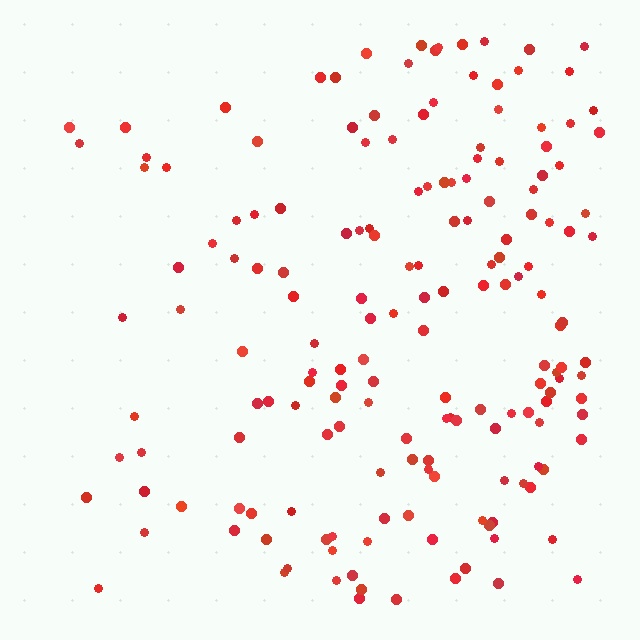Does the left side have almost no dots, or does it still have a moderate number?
Still a moderate number, just noticeably fewer than the right.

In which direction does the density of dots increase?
From left to right, with the right side densest.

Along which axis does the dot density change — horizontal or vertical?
Horizontal.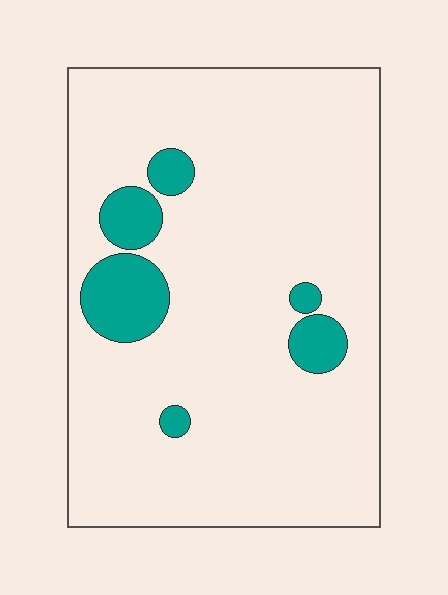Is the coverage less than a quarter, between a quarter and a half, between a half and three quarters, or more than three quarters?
Less than a quarter.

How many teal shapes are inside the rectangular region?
6.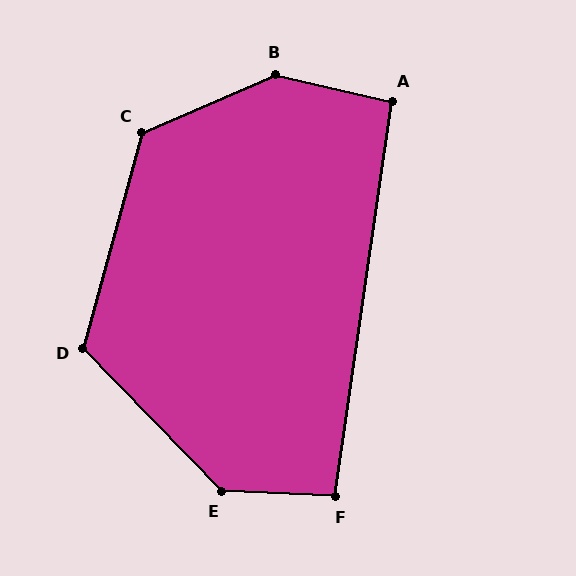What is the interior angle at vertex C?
Approximately 129 degrees (obtuse).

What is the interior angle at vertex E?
Approximately 137 degrees (obtuse).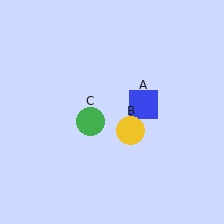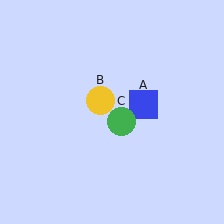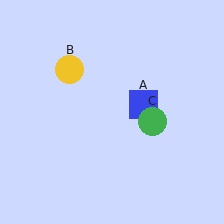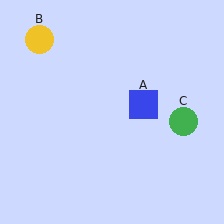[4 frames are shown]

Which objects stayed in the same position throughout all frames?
Blue square (object A) remained stationary.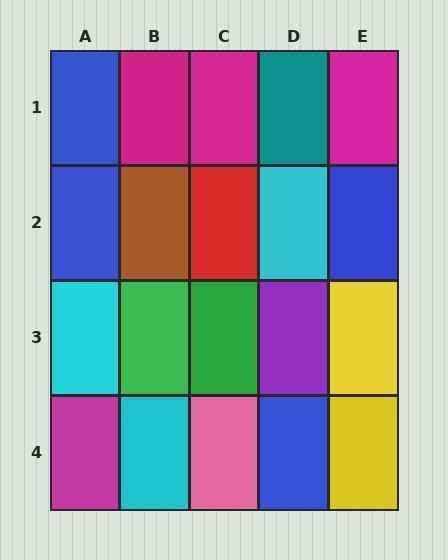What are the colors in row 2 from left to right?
Blue, brown, red, cyan, blue.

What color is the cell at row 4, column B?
Cyan.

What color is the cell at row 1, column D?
Teal.